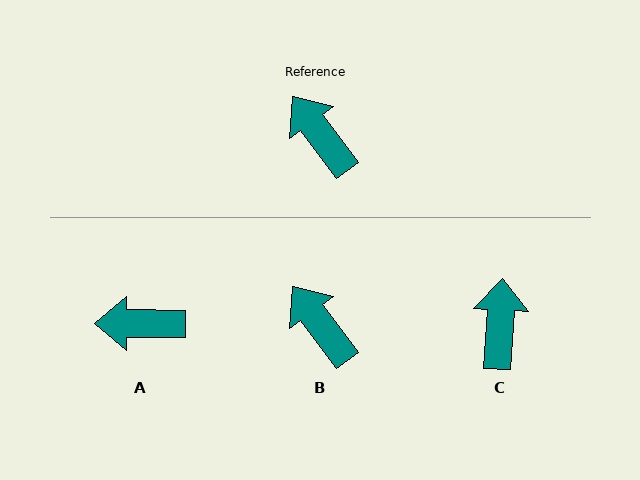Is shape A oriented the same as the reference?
No, it is off by about 53 degrees.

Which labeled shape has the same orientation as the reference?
B.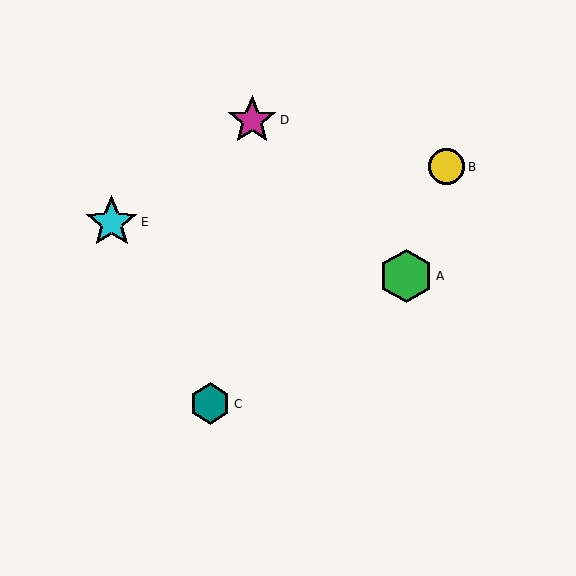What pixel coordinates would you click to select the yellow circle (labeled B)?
Click at (447, 167) to select the yellow circle B.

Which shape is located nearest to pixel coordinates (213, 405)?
The teal hexagon (labeled C) at (210, 404) is nearest to that location.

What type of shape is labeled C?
Shape C is a teal hexagon.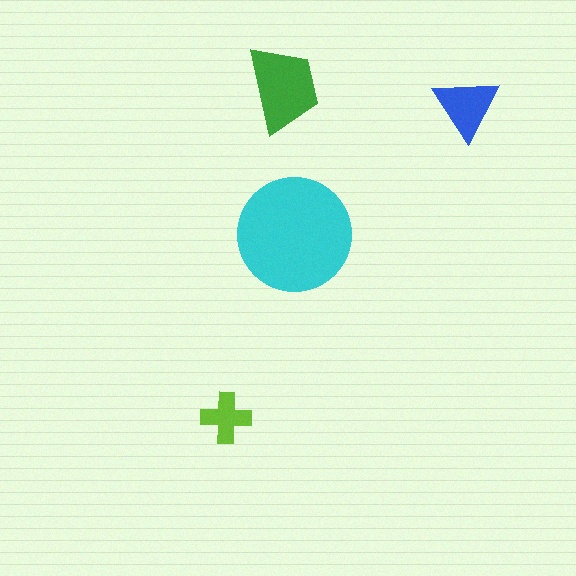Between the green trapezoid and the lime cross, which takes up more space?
The green trapezoid.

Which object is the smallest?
The lime cross.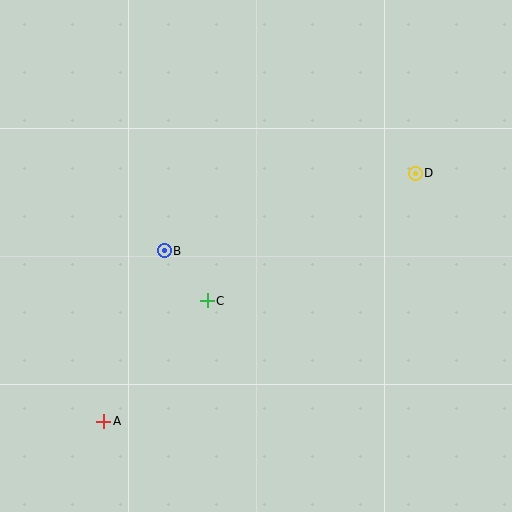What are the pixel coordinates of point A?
Point A is at (104, 421).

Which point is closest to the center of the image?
Point C at (207, 301) is closest to the center.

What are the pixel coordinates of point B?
Point B is at (164, 251).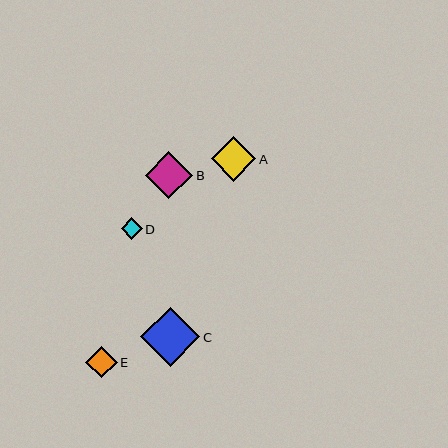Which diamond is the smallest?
Diamond D is the smallest with a size of approximately 21 pixels.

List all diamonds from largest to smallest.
From largest to smallest: C, B, A, E, D.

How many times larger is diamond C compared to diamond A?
Diamond C is approximately 1.3 times the size of diamond A.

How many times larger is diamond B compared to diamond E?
Diamond B is approximately 1.5 times the size of diamond E.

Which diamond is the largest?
Diamond C is the largest with a size of approximately 59 pixels.